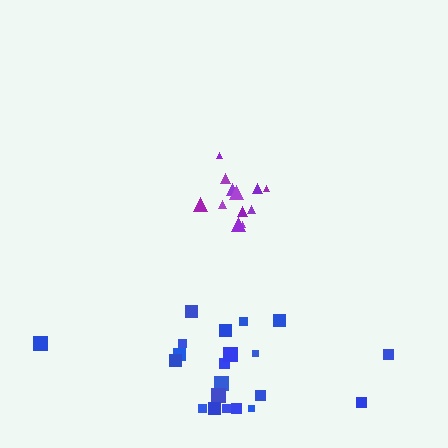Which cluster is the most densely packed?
Purple.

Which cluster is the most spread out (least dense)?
Blue.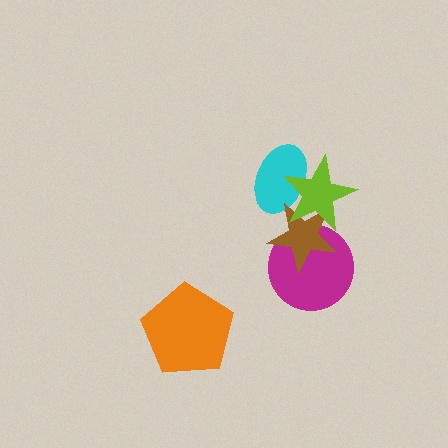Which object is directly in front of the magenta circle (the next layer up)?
The brown star is directly in front of the magenta circle.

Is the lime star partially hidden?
No, no other shape covers it.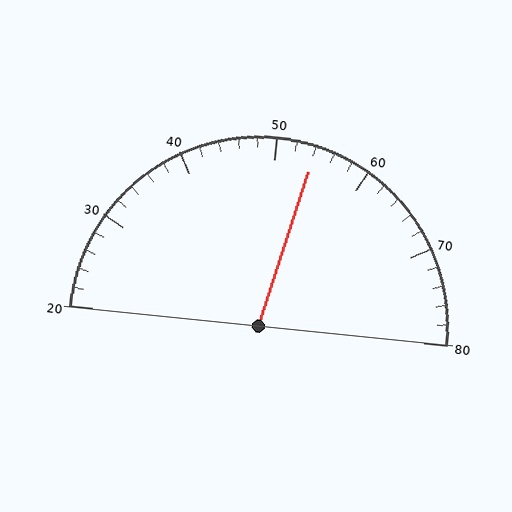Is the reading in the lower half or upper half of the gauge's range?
The reading is in the upper half of the range (20 to 80).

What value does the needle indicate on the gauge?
The needle indicates approximately 54.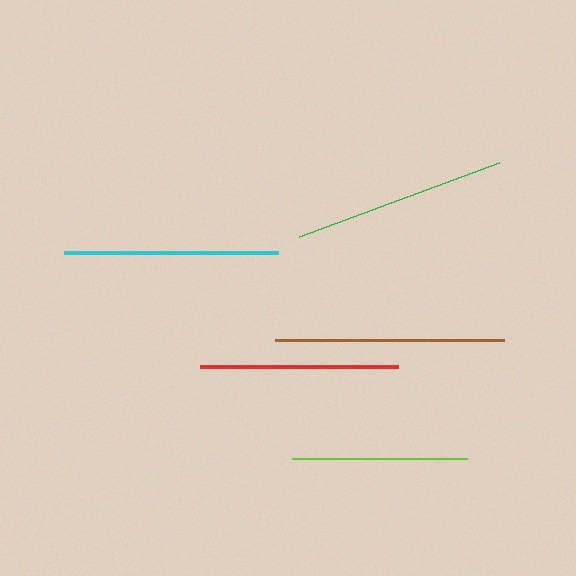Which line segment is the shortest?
The lime line is the shortest at approximately 176 pixels.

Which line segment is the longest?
The brown line is the longest at approximately 230 pixels.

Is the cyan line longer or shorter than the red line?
The cyan line is longer than the red line.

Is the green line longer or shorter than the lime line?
The green line is longer than the lime line.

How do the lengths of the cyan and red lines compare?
The cyan and red lines are approximately the same length.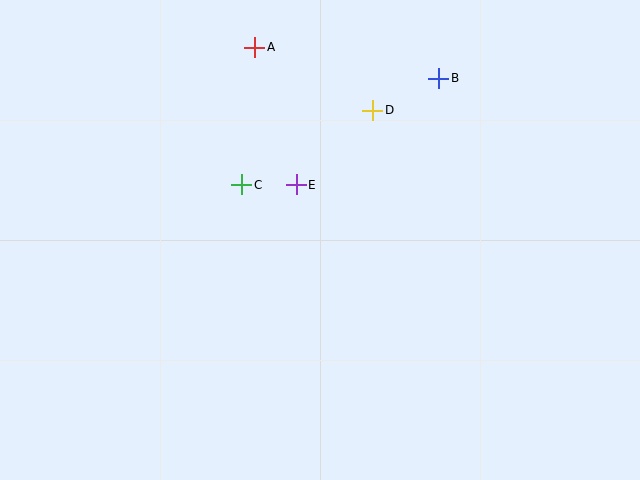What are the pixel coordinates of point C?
Point C is at (242, 185).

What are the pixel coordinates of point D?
Point D is at (373, 110).